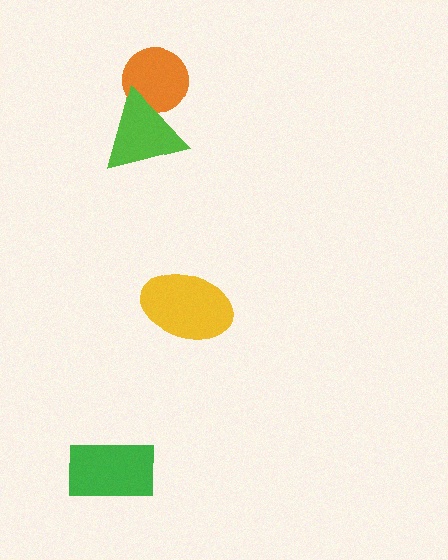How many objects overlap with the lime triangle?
1 object overlaps with the lime triangle.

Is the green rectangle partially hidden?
No, no other shape covers it.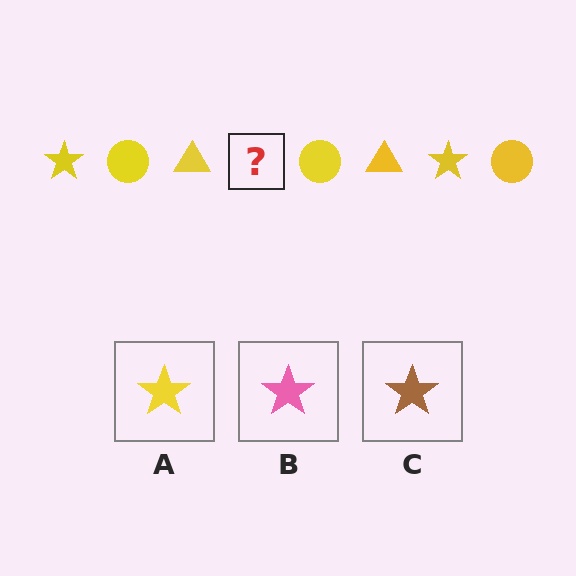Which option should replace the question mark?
Option A.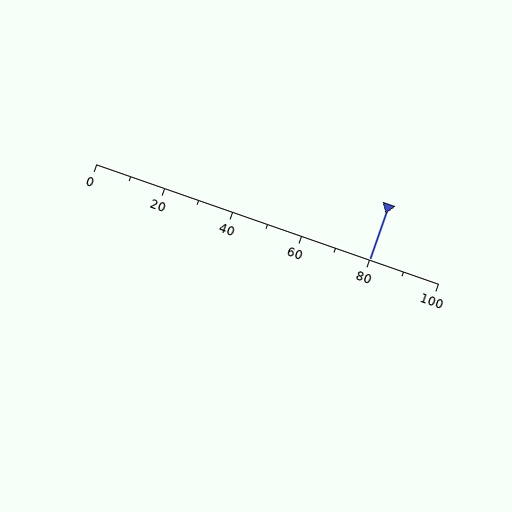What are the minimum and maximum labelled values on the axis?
The axis runs from 0 to 100.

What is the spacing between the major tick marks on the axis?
The major ticks are spaced 20 apart.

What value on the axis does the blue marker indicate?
The marker indicates approximately 80.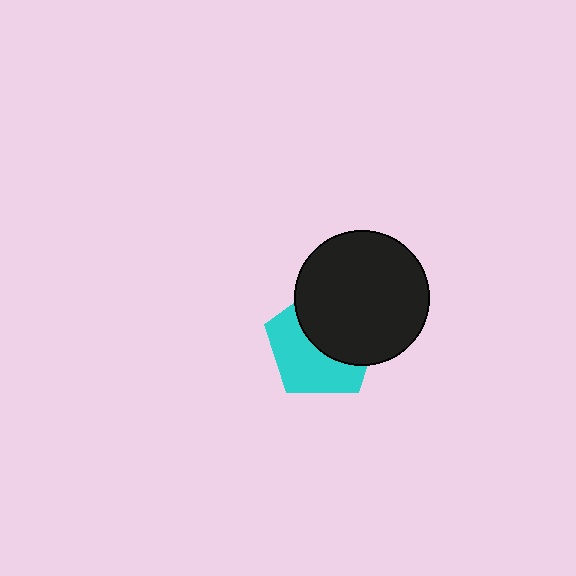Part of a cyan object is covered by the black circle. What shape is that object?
It is a pentagon.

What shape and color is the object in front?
The object in front is a black circle.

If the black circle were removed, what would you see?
You would see the complete cyan pentagon.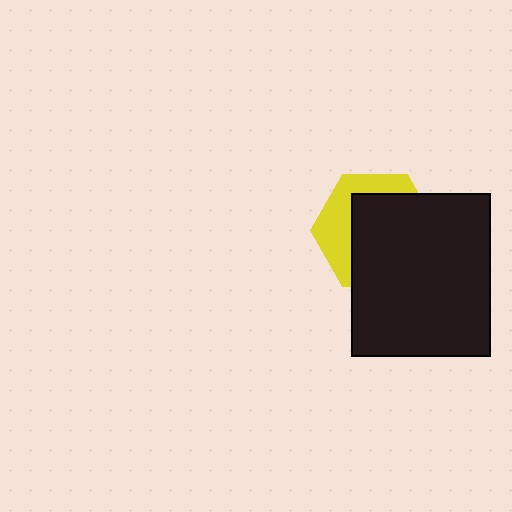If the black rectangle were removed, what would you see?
You would see the complete yellow hexagon.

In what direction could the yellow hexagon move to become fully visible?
The yellow hexagon could move toward the upper-left. That would shift it out from behind the black rectangle entirely.